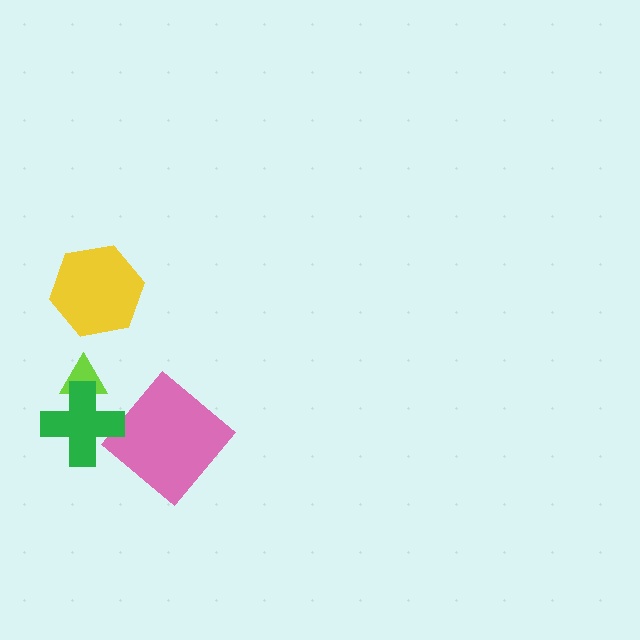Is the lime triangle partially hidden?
Yes, it is partially covered by another shape.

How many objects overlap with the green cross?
1 object overlaps with the green cross.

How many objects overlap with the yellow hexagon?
0 objects overlap with the yellow hexagon.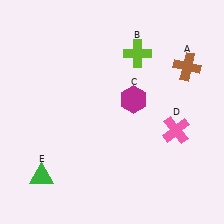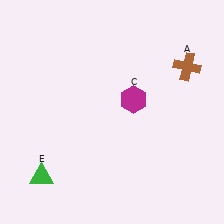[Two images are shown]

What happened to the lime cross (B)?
The lime cross (B) was removed in Image 2. It was in the top-right area of Image 1.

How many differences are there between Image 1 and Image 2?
There are 2 differences between the two images.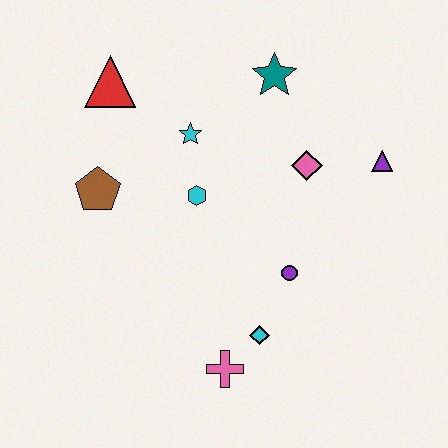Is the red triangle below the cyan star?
No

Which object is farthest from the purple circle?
The red triangle is farthest from the purple circle.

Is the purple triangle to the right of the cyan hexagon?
Yes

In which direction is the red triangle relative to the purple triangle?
The red triangle is to the left of the purple triangle.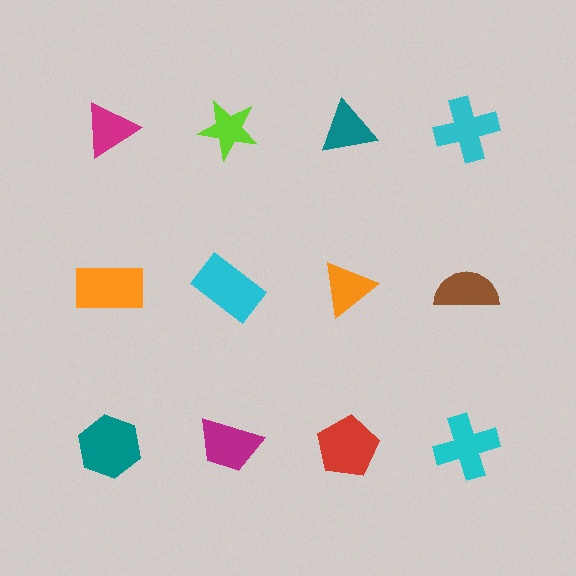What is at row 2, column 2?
A cyan rectangle.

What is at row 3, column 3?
A red pentagon.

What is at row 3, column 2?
A magenta trapezoid.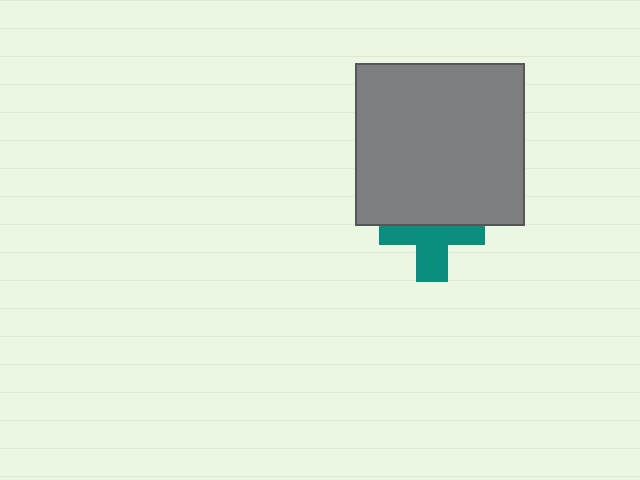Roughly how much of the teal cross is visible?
About half of it is visible (roughly 57%).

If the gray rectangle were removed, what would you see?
You would see the complete teal cross.